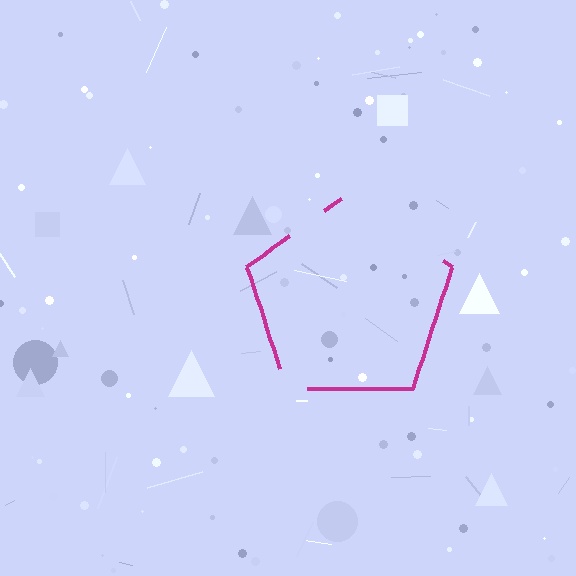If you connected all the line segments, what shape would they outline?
They would outline a pentagon.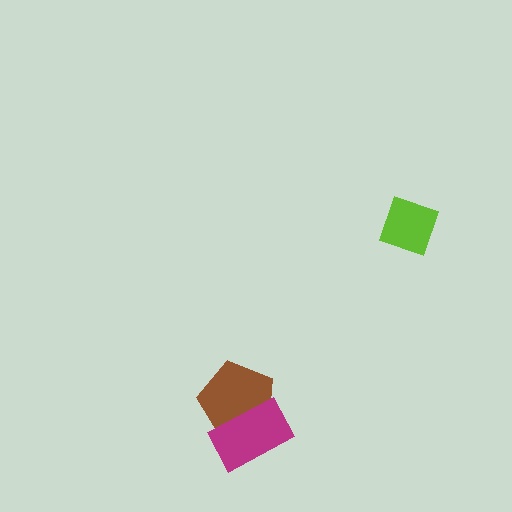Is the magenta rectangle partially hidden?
No, no other shape covers it.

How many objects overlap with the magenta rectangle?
1 object overlaps with the magenta rectangle.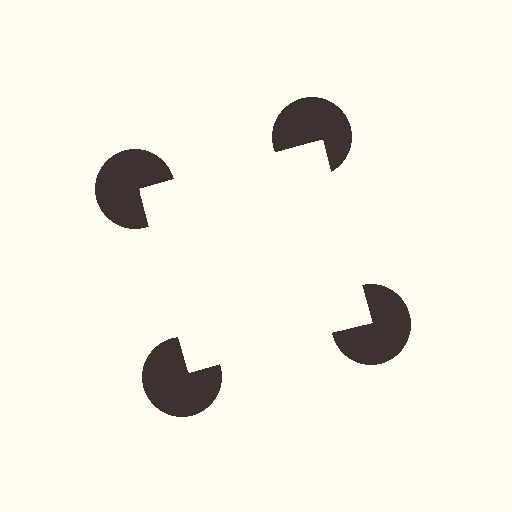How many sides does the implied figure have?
4 sides.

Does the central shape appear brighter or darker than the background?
It typically appears slightly brighter than the background, even though no actual brightness change is drawn.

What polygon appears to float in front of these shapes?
An illusory square — its edges are inferred from the aligned wedge cuts in the pac-man discs, not physically drawn.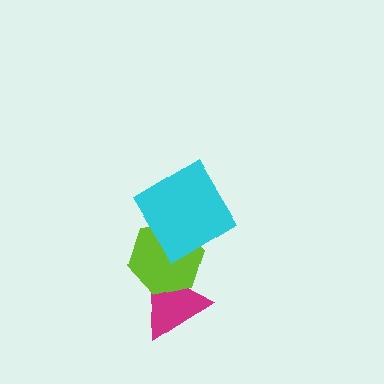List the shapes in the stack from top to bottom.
From top to bottom: the cyan diamond, the lime hexagon, the magenta triangle.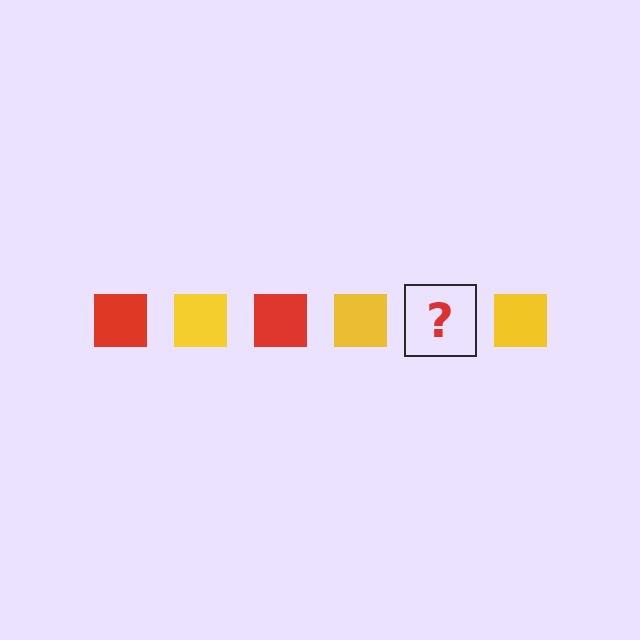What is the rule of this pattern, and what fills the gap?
The rule is that the pattern cycles through red, yellow squares. The gap should be filled with a red square.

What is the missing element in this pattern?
The missing element is a red square.